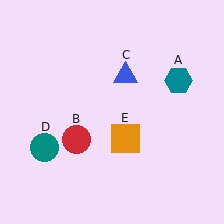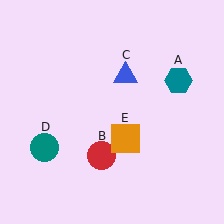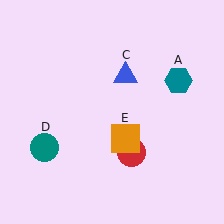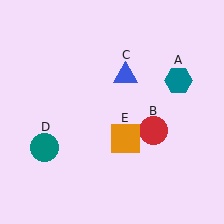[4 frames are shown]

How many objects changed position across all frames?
1 object changed position: red circle (object B).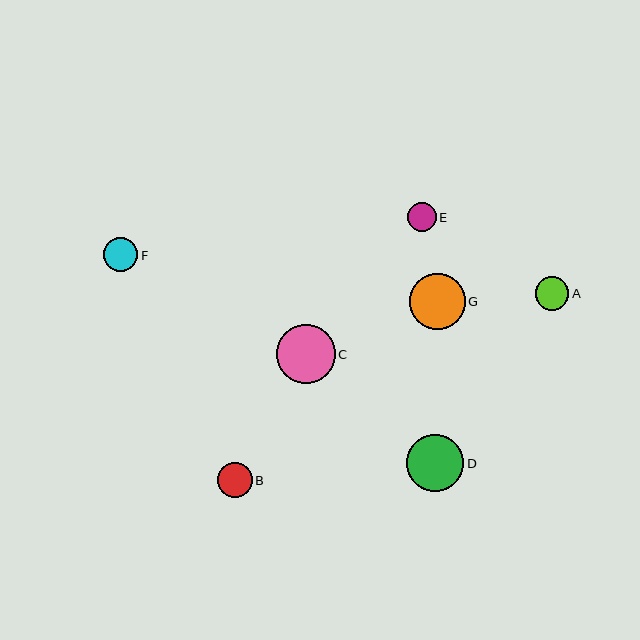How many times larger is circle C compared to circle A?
Circle C is approximately 1.7 times the size of circle A.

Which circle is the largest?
Circle C is the largest with a size of approximately 59 pixels.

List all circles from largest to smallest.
From largest to smallest: C, D, G, B, F, A, E.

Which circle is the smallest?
Circle E is the smallest with a size of approximately 29 pixels.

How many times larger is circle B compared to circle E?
Circle B is approximately 1.2 times the size of circle E.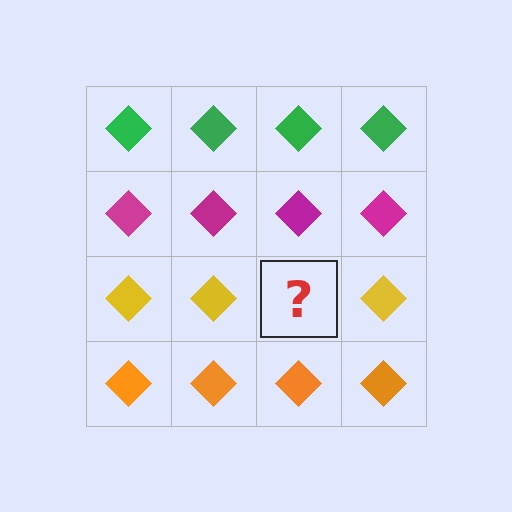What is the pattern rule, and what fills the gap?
The rule is that each row has a consistent color. The gap should be filled with a yellow diamond.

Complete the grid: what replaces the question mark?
The question mark should be replaced with a yellow diamond.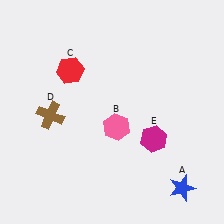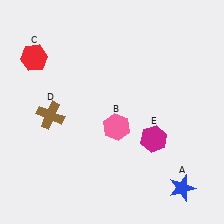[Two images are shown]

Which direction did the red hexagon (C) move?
The red hexagon (C) moved left.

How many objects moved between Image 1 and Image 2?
1 object moved between the two images.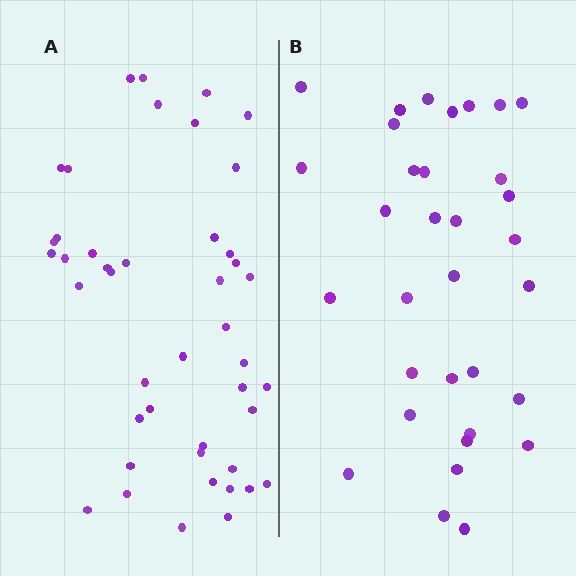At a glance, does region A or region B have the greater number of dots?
Region A (the left region) has more dots.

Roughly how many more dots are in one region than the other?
Region A has roughly 12 or so more dots than region B.